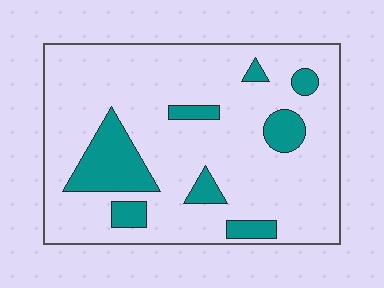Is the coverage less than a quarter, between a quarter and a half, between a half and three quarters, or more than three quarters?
Less than a quarter.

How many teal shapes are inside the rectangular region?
8.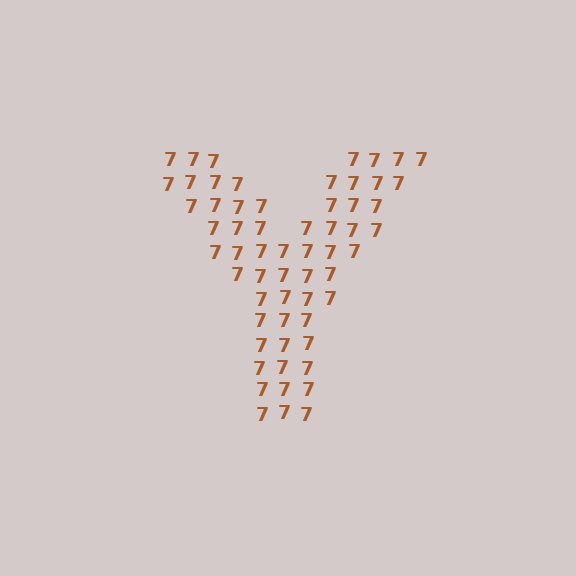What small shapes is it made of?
It is made of small digit 7's.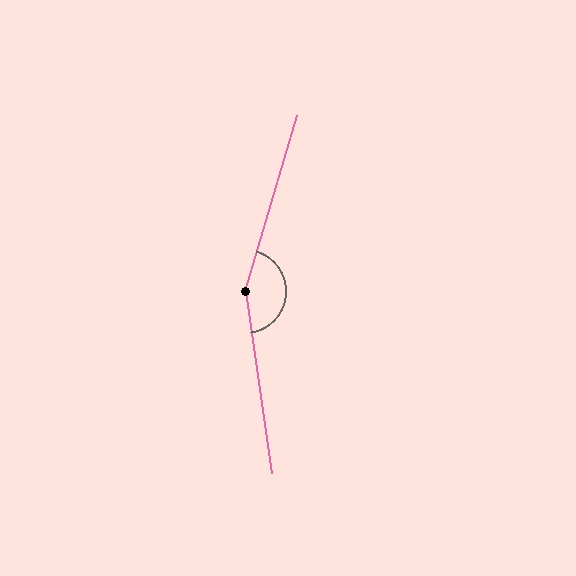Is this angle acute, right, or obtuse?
It is obtuse.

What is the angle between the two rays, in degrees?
Approximately 155 degrees.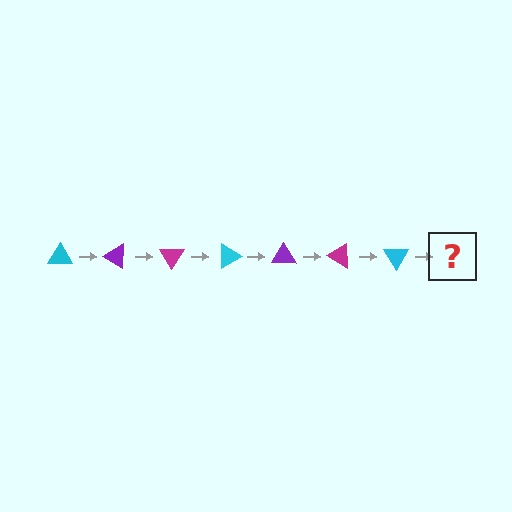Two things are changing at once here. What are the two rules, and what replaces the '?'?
The two rules are that it rotates 30 degrees each step and the color cycles through cyan, purple, and magenta. The '?' should be a purple triangle, rotated 210 degrees from the start.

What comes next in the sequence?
The next element should be a purple triangle, rotated 210 degrees from the start.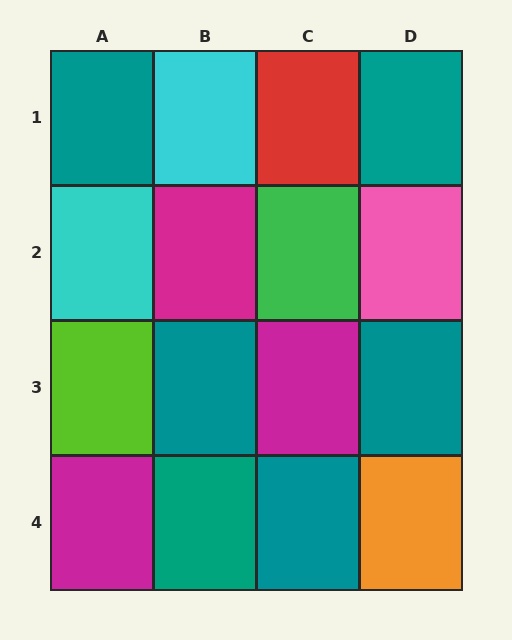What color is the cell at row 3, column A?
Lime.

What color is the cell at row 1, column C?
Red.